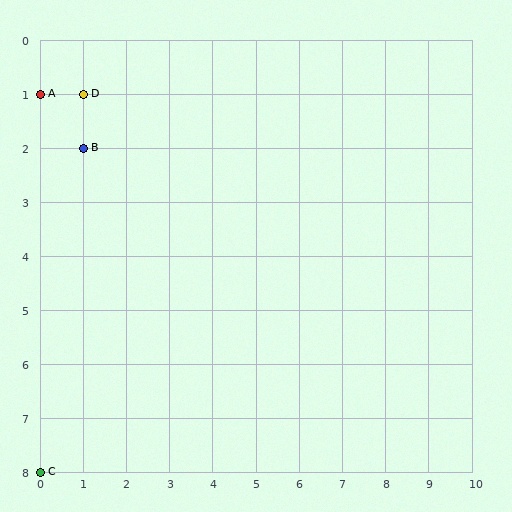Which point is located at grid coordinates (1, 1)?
Point D is at (1, 1).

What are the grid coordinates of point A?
Point A is at grid coordinates (0, 1).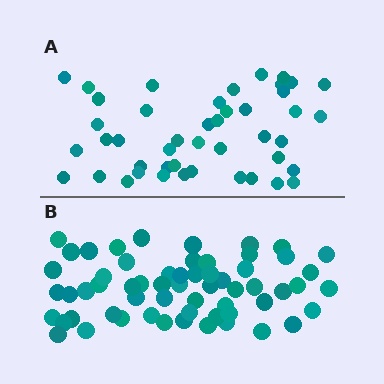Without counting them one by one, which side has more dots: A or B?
Region B (the bottom region) has more dots.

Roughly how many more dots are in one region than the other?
Region B has approximately 15 more dots than region A.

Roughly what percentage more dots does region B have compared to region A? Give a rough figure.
About 35% more.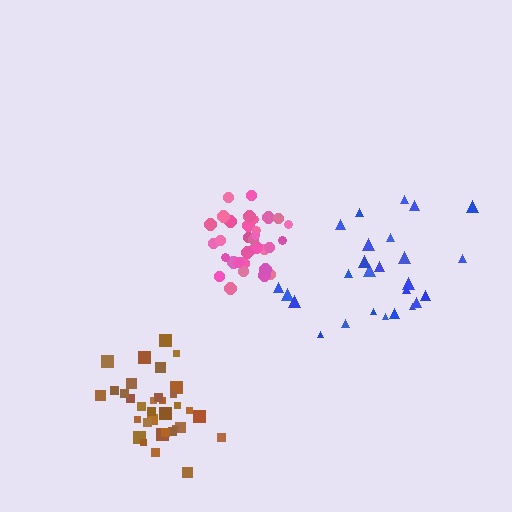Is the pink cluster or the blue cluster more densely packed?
Pink.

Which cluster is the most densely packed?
Pink.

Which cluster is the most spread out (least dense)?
Blue.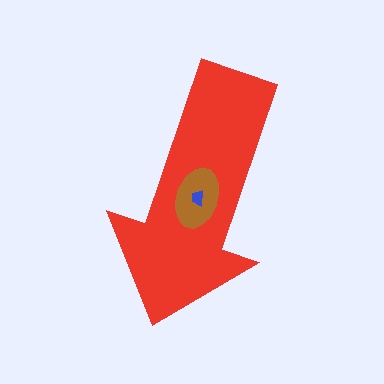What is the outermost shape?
The red arrow.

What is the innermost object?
The blue trapezoid.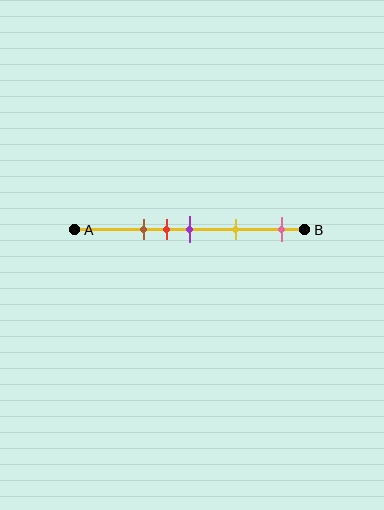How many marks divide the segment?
There are 5 marks dividing the segment.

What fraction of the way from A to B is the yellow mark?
The yellow mark is approximately 70% (0.7) of the way from A to B.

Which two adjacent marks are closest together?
The red and purple marks are the closest adjacent pair.